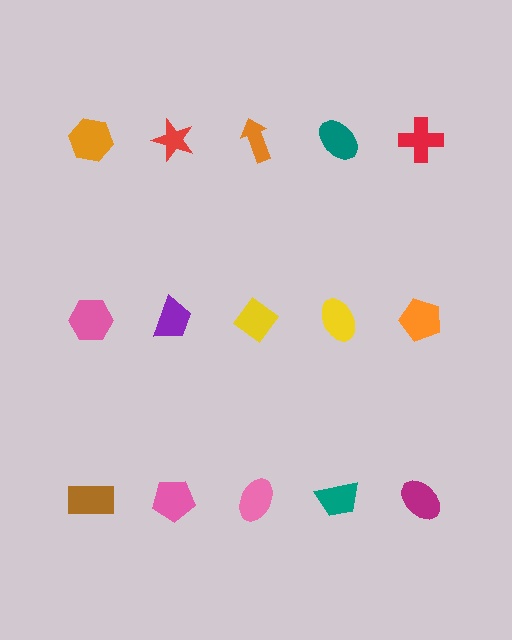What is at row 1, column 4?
A teal ellipse.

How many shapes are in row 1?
5 shapes.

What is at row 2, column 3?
A yellow diamond.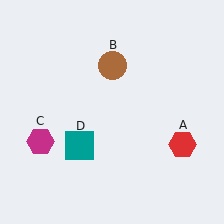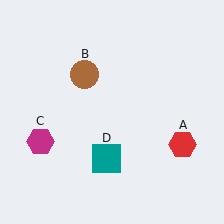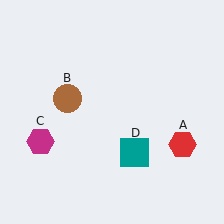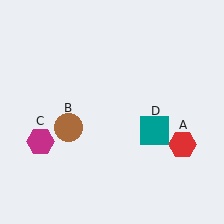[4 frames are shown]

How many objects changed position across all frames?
2 objects changed position: brown circle (object B), teal square (object D).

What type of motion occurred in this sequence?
The brown circle (object B), teal square (object D) rotated counterclockwise around the center of the scene.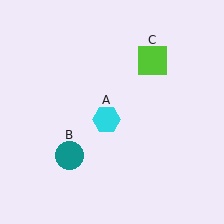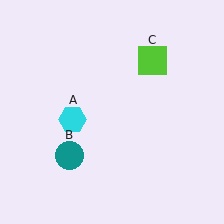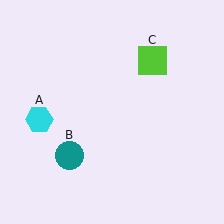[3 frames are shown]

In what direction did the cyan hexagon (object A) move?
The cyan hexagon (object A) moved left.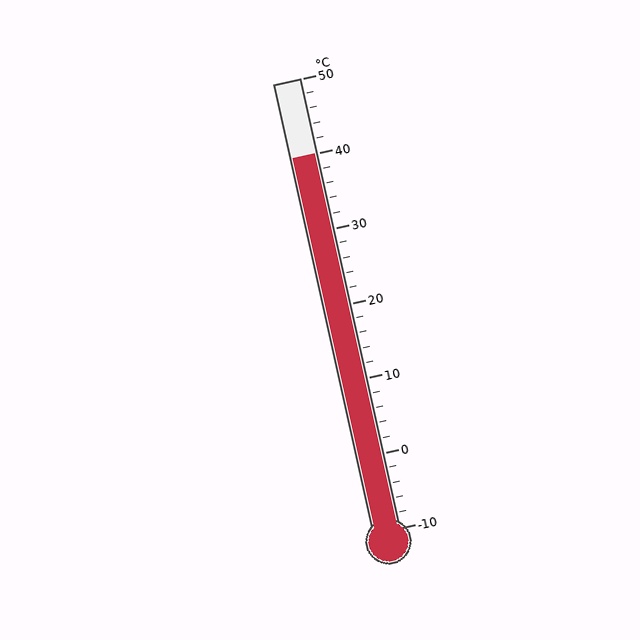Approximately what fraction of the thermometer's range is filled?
The thermometer is filled to approximately 85% of its range.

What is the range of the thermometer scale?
The thermometer scale ranges from -10°C to 50°C.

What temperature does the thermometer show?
The thermometer shows approximately 40°C.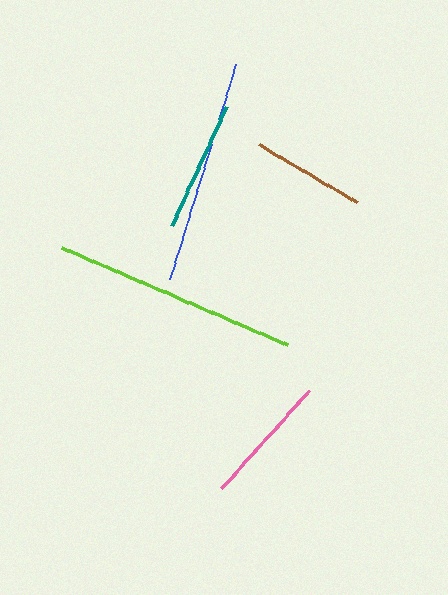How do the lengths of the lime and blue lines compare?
The lime and blue lines are approximately the same length.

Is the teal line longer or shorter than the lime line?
The lime line is longer than the teal line.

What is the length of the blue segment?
The blue segment is approximately 225 pixels long.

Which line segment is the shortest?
The brown line is the shortest at approximately 114 pixels.